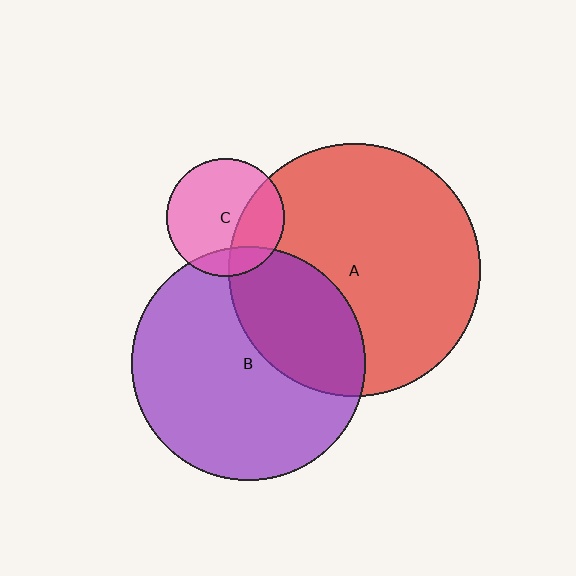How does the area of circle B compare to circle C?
Approximately 3.9 times.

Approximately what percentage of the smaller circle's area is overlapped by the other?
Approximately 30%.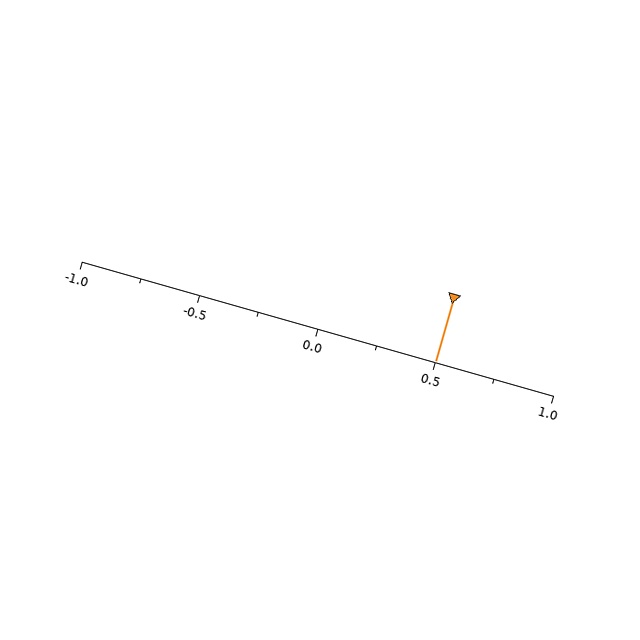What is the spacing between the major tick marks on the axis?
The major ticks are spaced 0.5 apart.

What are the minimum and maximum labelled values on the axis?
The axis runs from -1.0 to 1.0.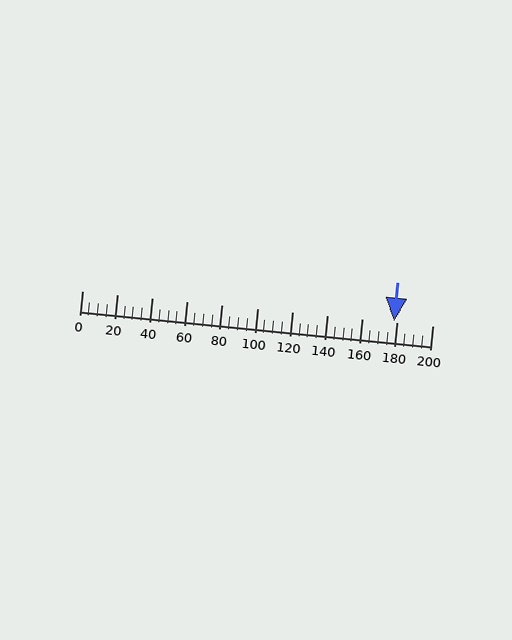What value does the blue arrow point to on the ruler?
The blue arrow points to approximately 178.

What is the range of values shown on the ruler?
The ruler shows values from 0 to 200.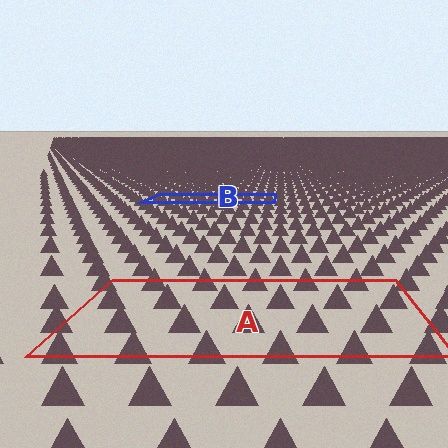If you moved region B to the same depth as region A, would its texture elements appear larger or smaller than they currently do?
They would appear larger. At a closer depth, the same texture elements are projected at a bigger on-screen size.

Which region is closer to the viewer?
Region A is closer. The texture elements there are larger and more spread out.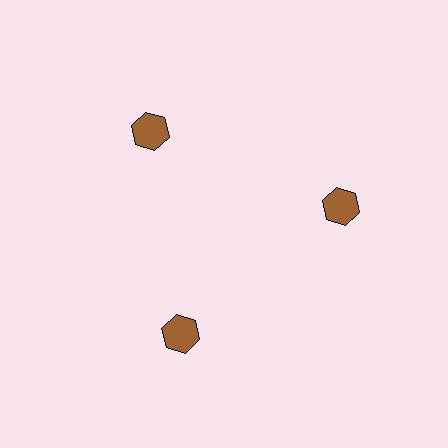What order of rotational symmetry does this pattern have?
This pattern has 3-fold rotational symmetry.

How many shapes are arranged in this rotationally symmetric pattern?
There are 3 shapes, arranged in 3 groups of 1.